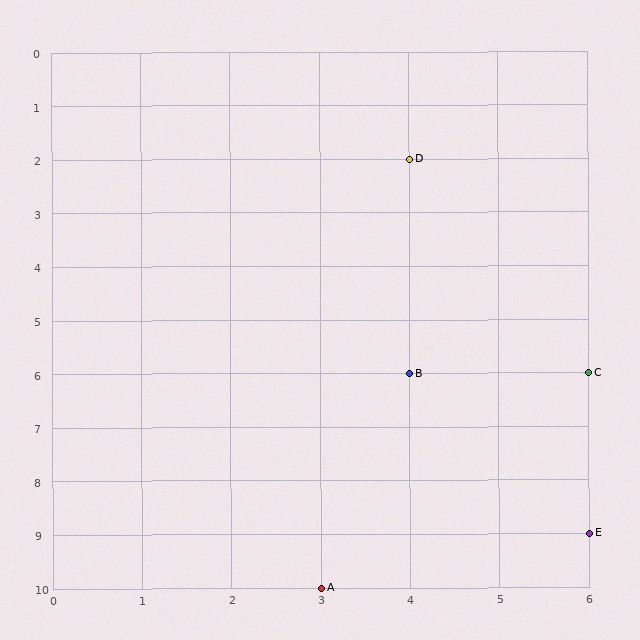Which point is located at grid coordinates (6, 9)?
Point E is at (6, 9).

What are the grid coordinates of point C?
Point C is at grid coordinates (6, 6).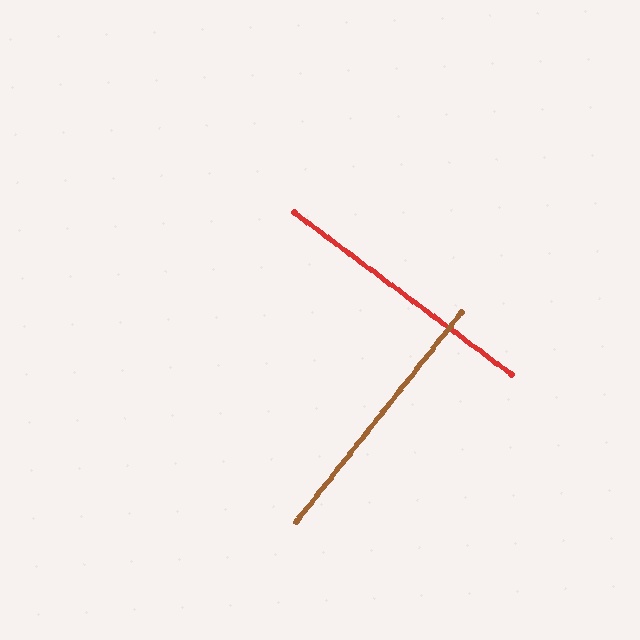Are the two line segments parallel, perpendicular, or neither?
Perpendicular — they meet at approximately 88°.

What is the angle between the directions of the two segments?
Approximately 88 degrees.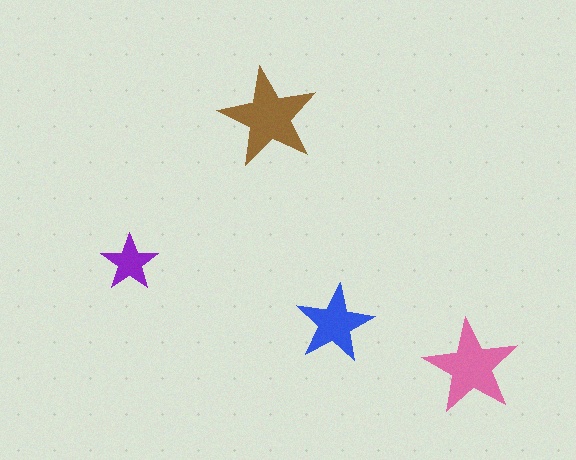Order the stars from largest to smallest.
the brown one, the pink one, the blue one, the purple one.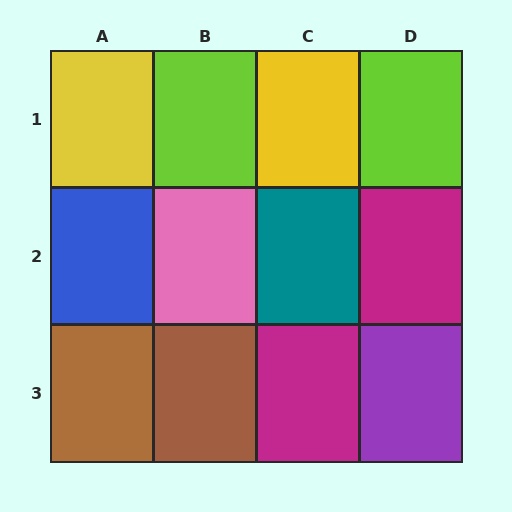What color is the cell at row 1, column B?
Lime.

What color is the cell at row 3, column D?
Purple.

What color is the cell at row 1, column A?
Yellow.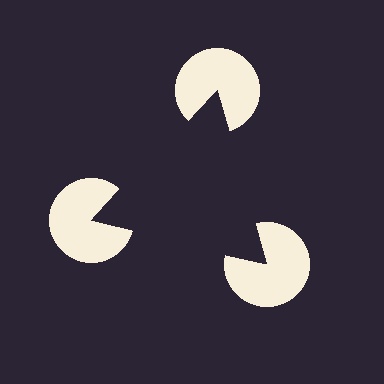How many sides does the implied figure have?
3 sides.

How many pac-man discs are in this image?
There are 3 — one at each vertex of the illusory triangle.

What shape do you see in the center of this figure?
An illusory triangle — its edges are inferred from the aligned wedge cuts in the pac-man discs, not physically drawn.